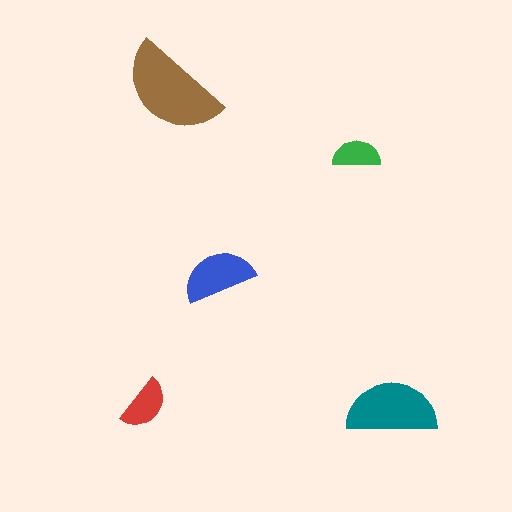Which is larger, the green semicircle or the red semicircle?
The red one.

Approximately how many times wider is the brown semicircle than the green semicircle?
About 2 times wider.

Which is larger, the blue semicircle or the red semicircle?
The blue one.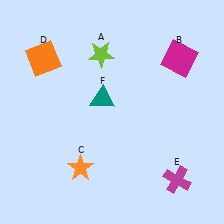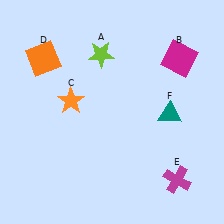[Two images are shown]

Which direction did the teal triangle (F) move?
The teal triangle (F) moved right.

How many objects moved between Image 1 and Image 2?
2 objects moved between the two images.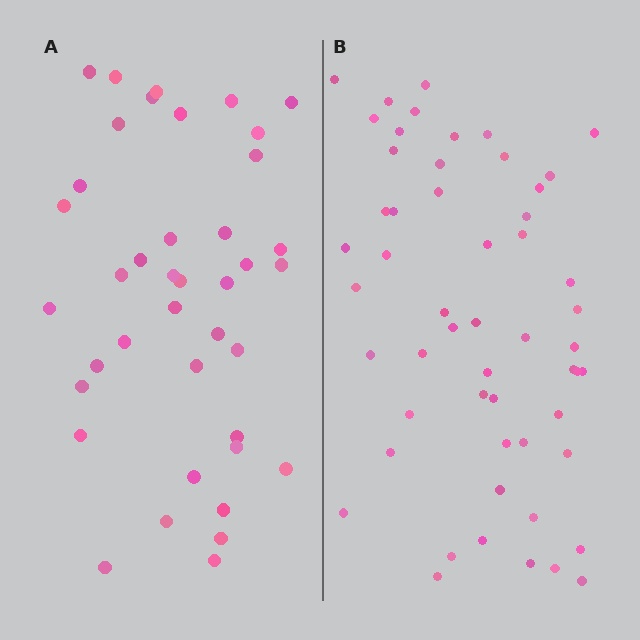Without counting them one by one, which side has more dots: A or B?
Region B (the right region) has more dots.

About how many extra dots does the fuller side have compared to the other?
Region B has approximately 15 more dots than region A.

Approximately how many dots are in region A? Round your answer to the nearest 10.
About 40 dots.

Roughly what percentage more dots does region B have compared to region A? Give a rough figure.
About 35% more.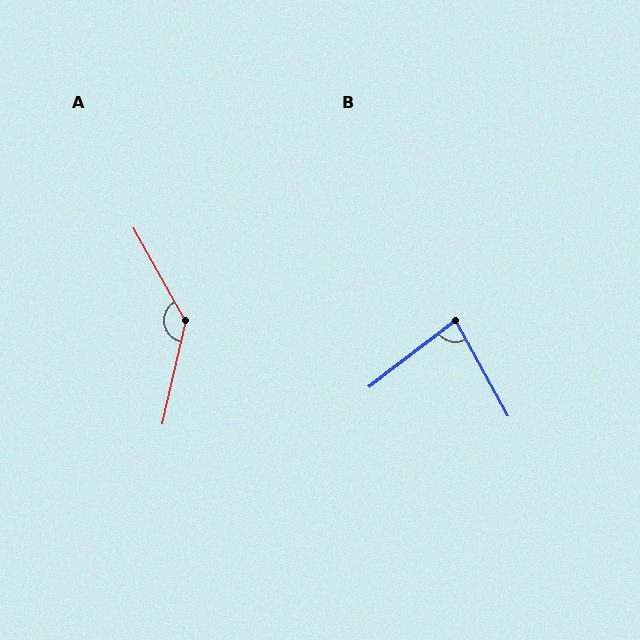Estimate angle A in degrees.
Approximately 138 degrees.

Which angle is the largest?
A, at approximately 138 degrees.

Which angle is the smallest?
B, at approximately 81 degrees.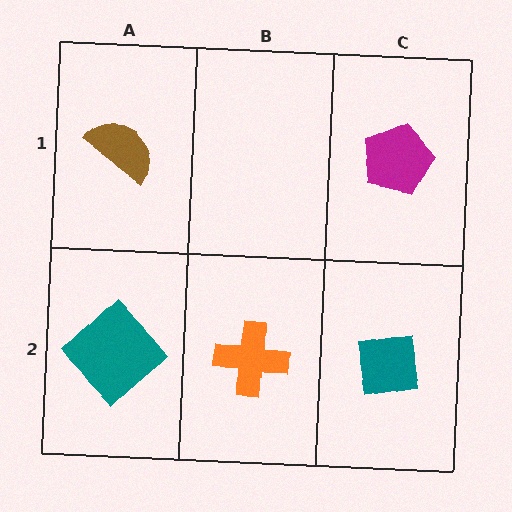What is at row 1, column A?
A brown semicircle.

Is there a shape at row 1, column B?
No, that cell is empty.